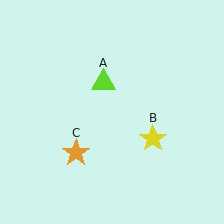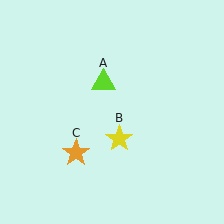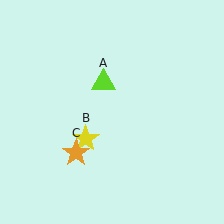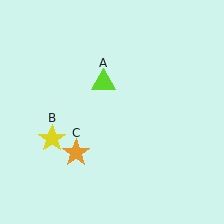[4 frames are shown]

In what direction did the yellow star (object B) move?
The yellow star (object B) moved left.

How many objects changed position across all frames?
1 object changed position: yellow star (object B).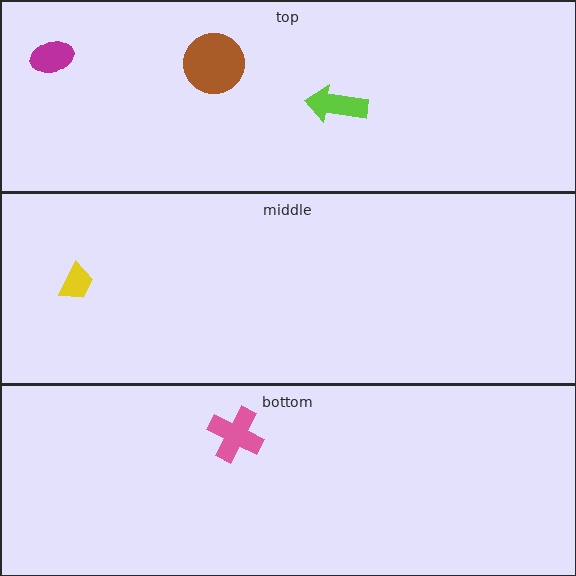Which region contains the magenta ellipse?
The top region.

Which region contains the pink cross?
The bottom region.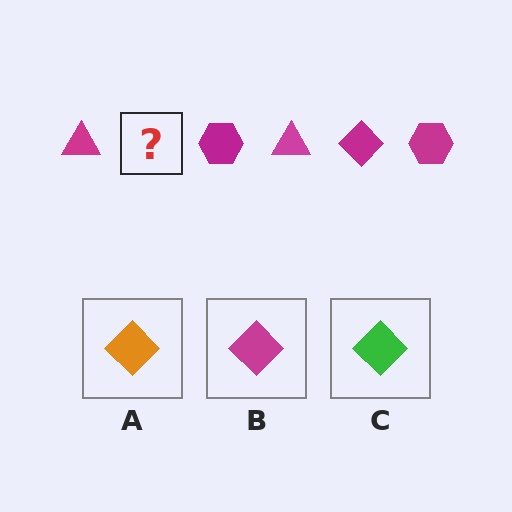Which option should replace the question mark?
Option B.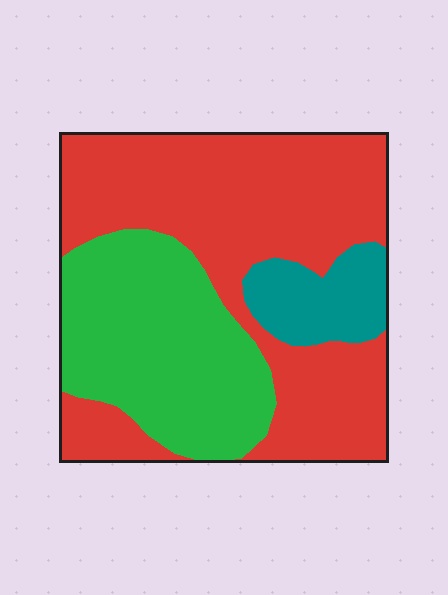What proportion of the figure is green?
Green covers around 35% of the figure.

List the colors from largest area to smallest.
From largest to smallest: red, green, teal.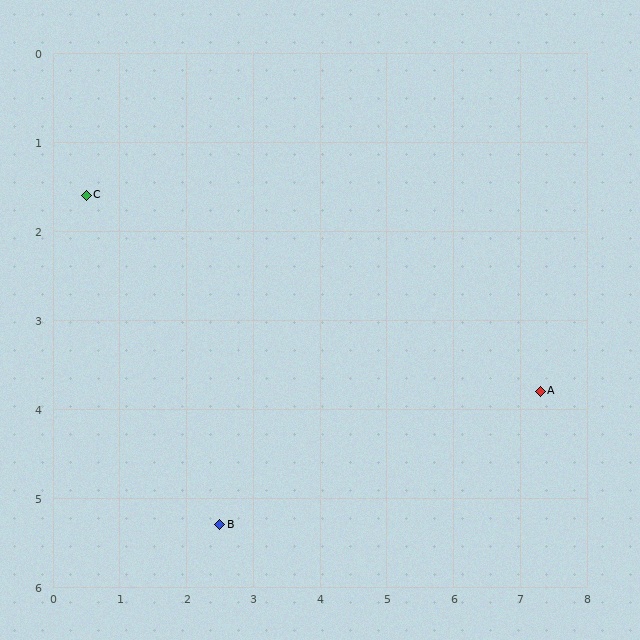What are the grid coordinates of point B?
Point B is at approximately (2.5, 5.3).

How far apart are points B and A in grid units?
Points B and A are about 5.0 grid units apart.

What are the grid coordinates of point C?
Point C is at approximately (0.5, 1.6).